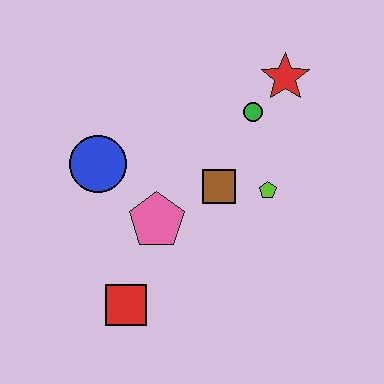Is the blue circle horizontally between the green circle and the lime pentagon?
No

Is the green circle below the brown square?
No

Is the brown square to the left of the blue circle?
No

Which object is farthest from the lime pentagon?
The red square is farthest from the lime pentagon.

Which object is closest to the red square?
The pink pentagon is closest to the red square.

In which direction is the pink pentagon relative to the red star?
The pink pentagon is below the red star.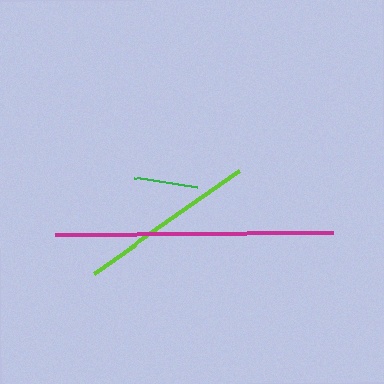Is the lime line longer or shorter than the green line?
The lime line is longer than the green line.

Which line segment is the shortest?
The green line is the shortest at approximately 63 pixels.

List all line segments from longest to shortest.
From longest to shortest: magenta, lime, green.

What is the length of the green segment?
The green segment is approximately 63 pixels long.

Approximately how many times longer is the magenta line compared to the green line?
The magenta line is approximately 4.4 times the length of the green line.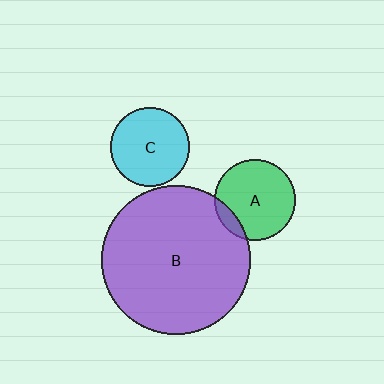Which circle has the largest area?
Circle B (purple).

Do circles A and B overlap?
Yes.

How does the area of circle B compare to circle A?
Approximately 3.3 times.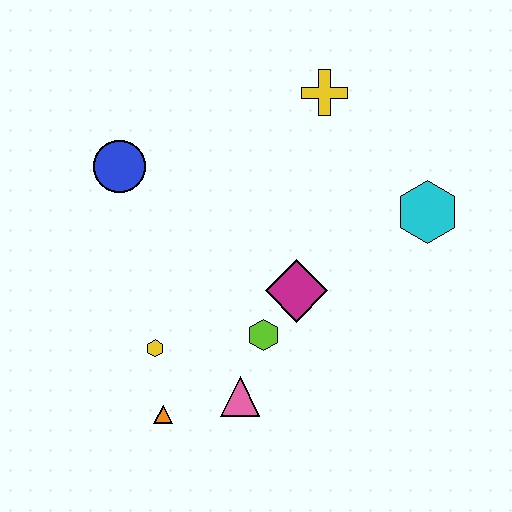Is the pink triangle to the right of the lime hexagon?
No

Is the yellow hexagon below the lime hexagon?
Yes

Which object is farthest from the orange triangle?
The yellow cross is farthest from the orange triangle.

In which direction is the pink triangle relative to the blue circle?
The pink triangle is below the blue circle.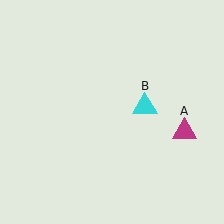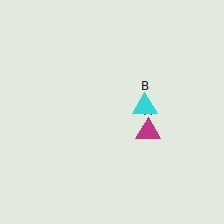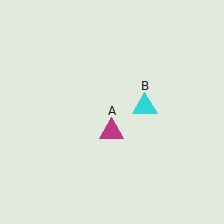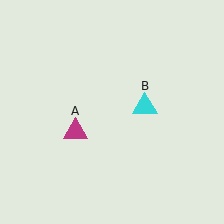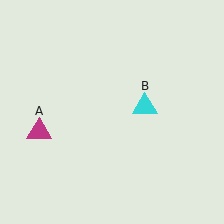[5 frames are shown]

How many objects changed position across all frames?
1 object changed position: magenta triangle (object A).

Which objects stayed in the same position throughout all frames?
Cyan triangle (object B) remained stationary.